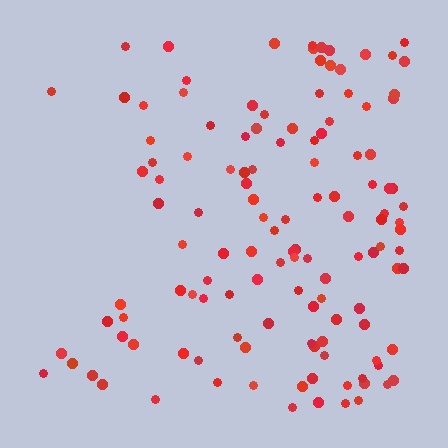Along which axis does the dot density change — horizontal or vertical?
Horizontal.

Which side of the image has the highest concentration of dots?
The right.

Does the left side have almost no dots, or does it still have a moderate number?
Still a moderate number, just noticeably fewer than the right.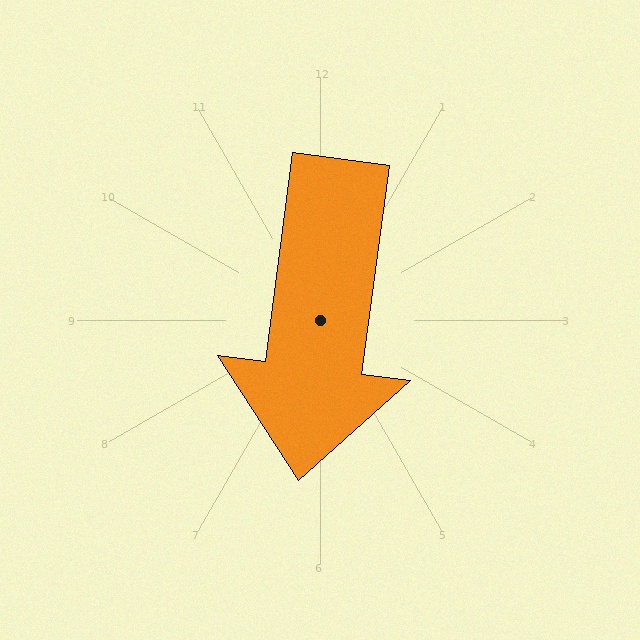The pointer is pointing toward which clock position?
Roughly 6 o'clock.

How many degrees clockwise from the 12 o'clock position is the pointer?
Approximately 187 degrees.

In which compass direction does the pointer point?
South.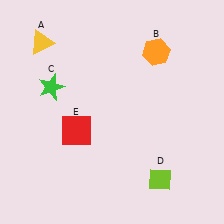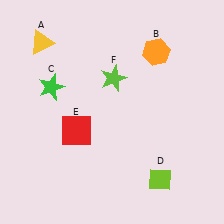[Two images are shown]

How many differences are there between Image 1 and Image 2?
There is 1 difference between the two images.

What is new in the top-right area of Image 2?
A lime star (F) was added in the top-right area of Image 2.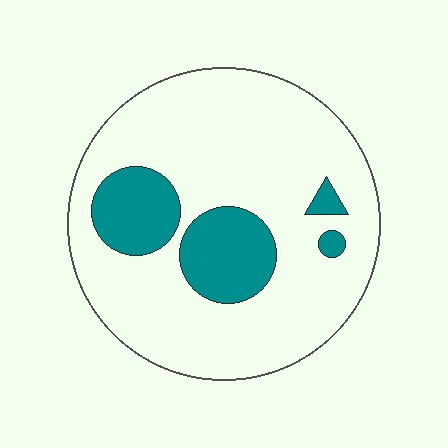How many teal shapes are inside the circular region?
4.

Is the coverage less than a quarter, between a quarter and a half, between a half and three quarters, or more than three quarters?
Less than a quarter.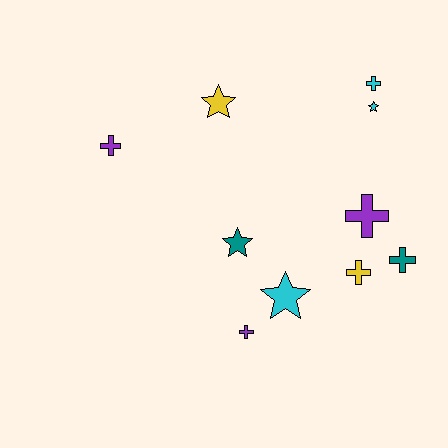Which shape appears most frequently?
Cross, with 6 objects.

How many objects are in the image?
There are 10 objects.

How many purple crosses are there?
There are 3 purple crosses.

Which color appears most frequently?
Cyan, with 3 objects.